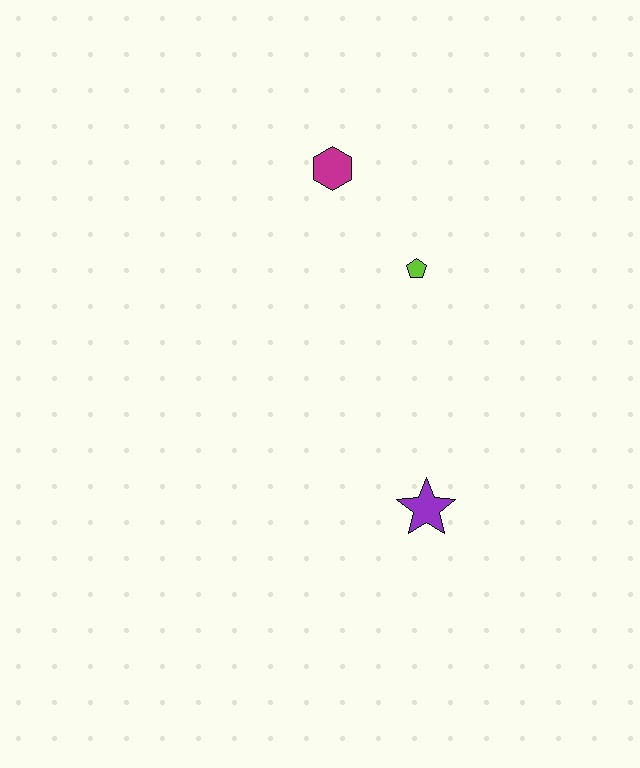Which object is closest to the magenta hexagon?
The lime pentagon is closest to the magenta hexagon.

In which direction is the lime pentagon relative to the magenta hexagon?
The lime pentagon is below the magenta hexagon.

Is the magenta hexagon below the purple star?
No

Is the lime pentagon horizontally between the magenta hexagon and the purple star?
Yes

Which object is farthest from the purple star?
The magenta hexagon is farthest from the purple star.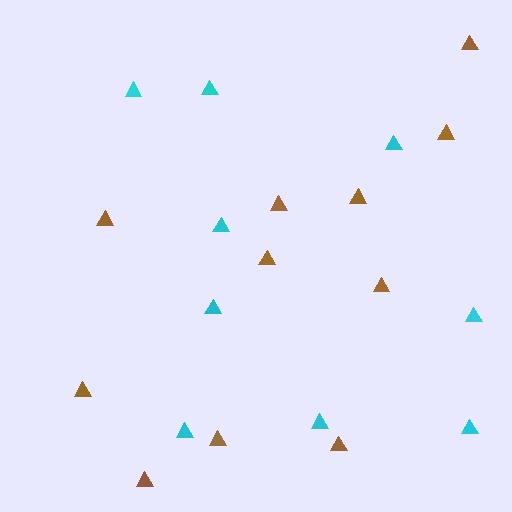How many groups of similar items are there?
There are 2 groups: one group of cyan triangles (9) and one group of brown triangles (11).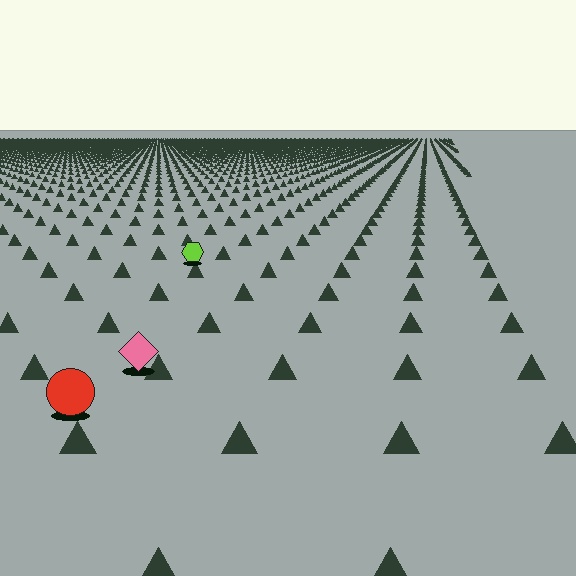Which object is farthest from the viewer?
The lime hexagon is farthest from the viewer. It appears smaller and the ground texture around it is denser.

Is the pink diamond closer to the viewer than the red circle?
No. The red circle is closer — you can tell from the texture gradient: the ground texture is coarser near it.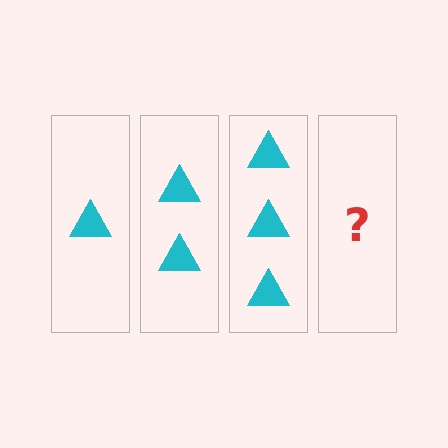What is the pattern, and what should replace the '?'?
The pattern is that each step adds one more triangle. The '?' should be 4 triangles.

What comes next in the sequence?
The next element should be 4 triangles.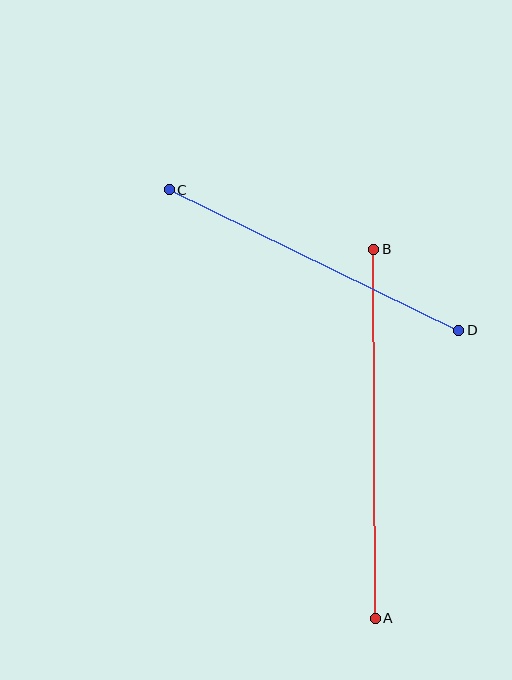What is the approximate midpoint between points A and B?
The midpoint is at approximately (374, 434) pixels.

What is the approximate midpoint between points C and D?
The midpoint is at approximately (314, 260) pixels.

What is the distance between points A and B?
The distance is approximately 369 pixels.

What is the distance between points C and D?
The distance is approximately 322 pixels.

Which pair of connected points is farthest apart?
Points A and B are farthest apart.